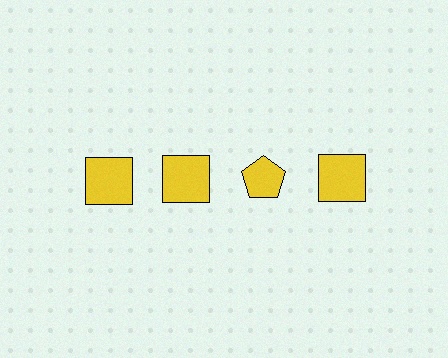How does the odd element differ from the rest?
It has a different shape: pentagon instead of square.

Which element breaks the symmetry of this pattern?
The yellow pentagon in the top row, center column breaks the symmetry. All other shapes are yellow squares.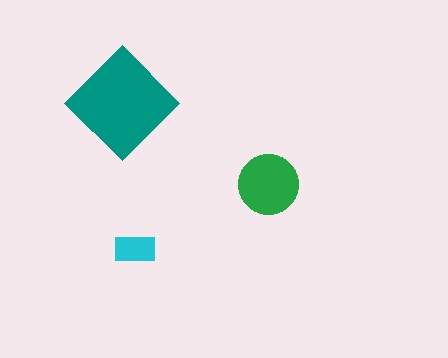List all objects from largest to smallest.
The teal diamond, the green circle, the cyan rectangle.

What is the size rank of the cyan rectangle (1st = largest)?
3rd.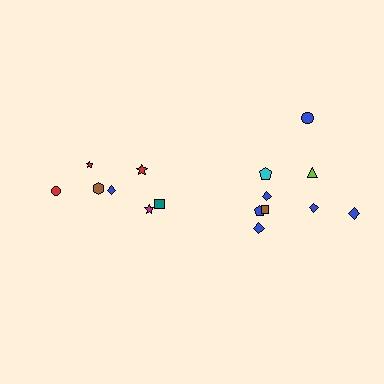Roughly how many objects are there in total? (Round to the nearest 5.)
Roughly 15 objects in total.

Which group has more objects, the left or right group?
The right group.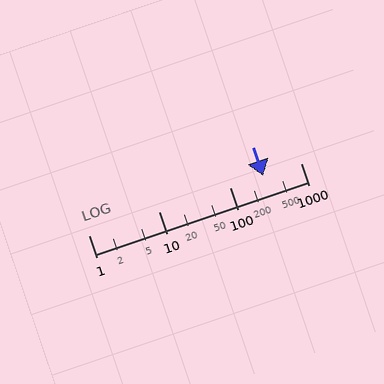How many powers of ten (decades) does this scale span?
The scale spans 3 decades, from 1 to 1000.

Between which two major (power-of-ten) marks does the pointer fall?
The pointer is between 100 and 1000.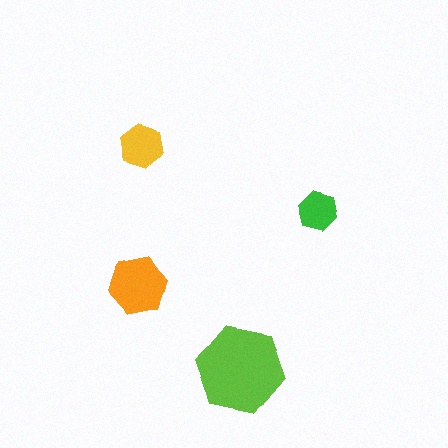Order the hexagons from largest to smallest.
the lime one, the orange one, the yellow one, the green one.